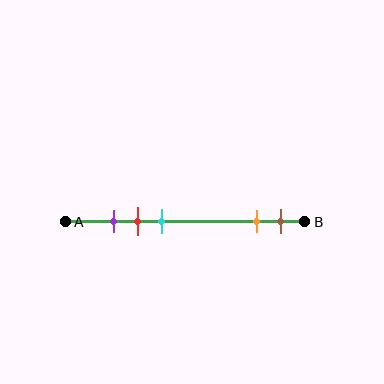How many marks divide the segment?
There are 5 marks dividing the segment.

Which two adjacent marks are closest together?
The purple and red marks are the closest adjacent pair.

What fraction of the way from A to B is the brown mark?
The brown mark is approximately 90% (0.9) of the way from A to B.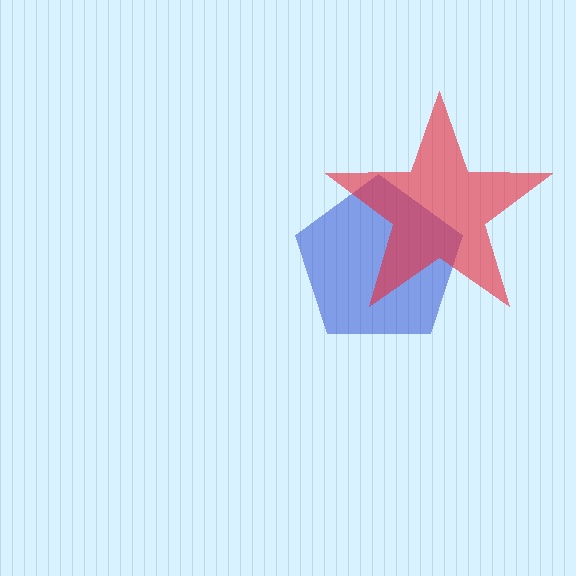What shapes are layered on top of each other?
The layered shapes are: a blue pentagon, a red star.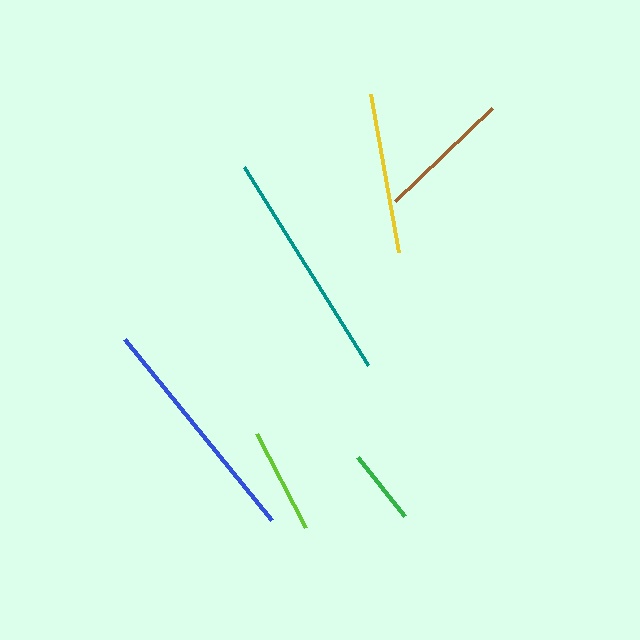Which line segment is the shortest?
The green line is the shortest at approximately 75 pixels.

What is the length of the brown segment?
The brown segment is approximately 135 pixels long.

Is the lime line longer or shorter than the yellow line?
The yellow line is longer than the lime line.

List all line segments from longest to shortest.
From longest to shortest: blue, teal, yellow, brown, lime, green.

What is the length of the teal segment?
The teal segment is approximately 233 pixels long.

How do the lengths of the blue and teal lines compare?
The blue and teal lines are approximately the same length.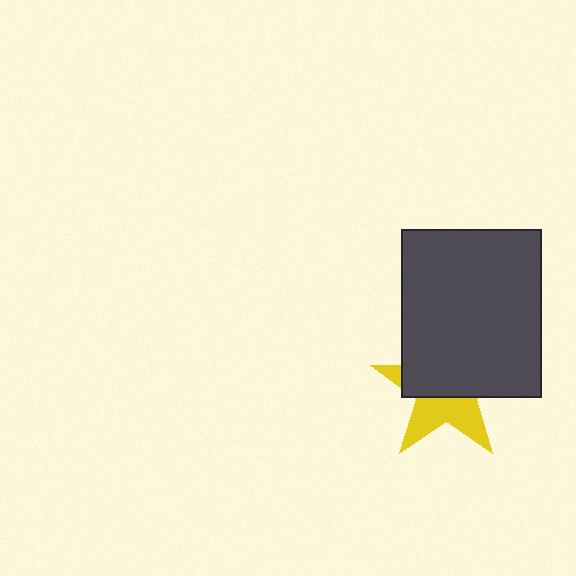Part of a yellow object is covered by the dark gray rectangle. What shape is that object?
It is a star.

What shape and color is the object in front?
The object in front is a dark gray rectangle.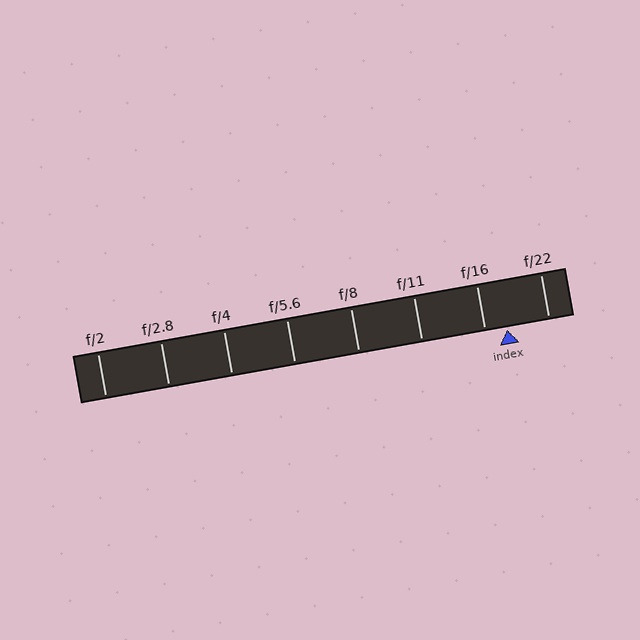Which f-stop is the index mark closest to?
The index mark is closest to f/16.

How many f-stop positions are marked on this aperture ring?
There are 8 f-stop positions marked.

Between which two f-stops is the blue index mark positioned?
The index mark is between f/16 and f/22.